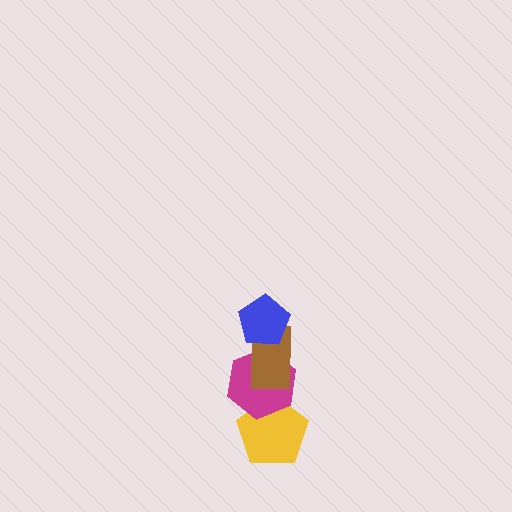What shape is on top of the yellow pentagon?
The magenta hexagon is on top of the yellow pentagon.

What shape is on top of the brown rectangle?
The blue pentagon is on top of the brown rectangle.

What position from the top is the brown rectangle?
The brown rectangle is 2nd from the top.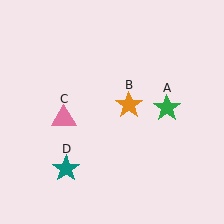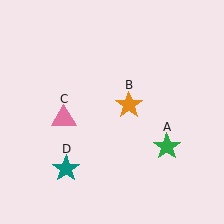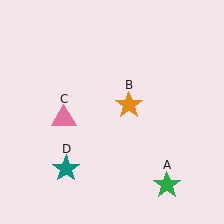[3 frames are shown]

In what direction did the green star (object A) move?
The green star (object A) moved down.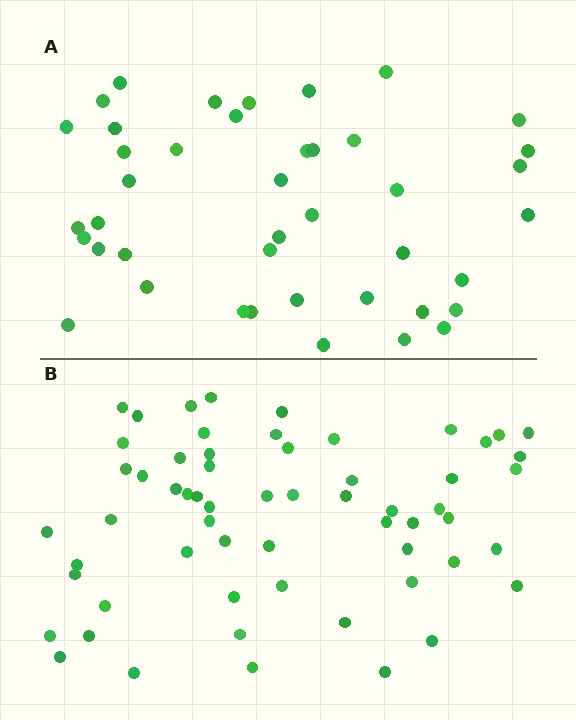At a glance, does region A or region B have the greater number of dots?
Region B (the bottom region) has more dots.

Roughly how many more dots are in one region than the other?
Region B has approximately 20 more dots than region A.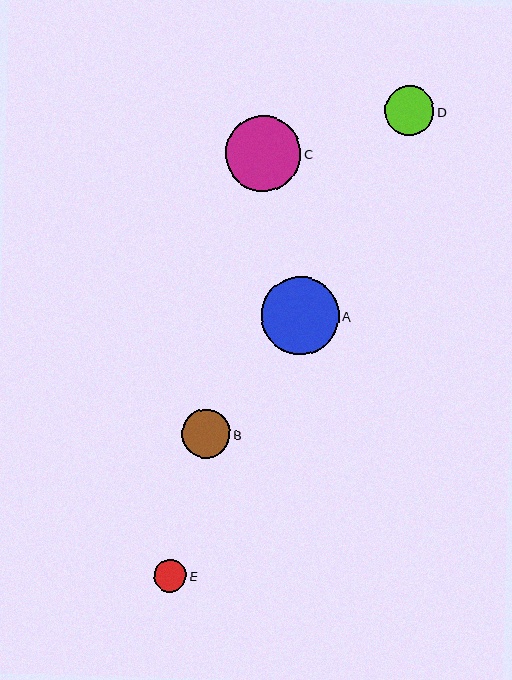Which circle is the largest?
Circle A is the largest with a size of approximately 78 pixels.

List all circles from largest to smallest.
From largest to smallest: A, C, D, B, E.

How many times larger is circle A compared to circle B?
Circle A is approximately 1.6 times the size of circle B.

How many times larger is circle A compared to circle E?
Circle A is approximately 2.4 times the size of circle E.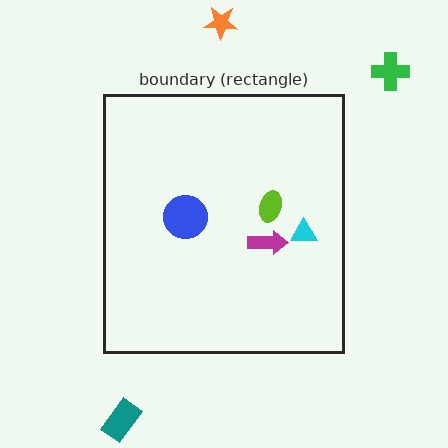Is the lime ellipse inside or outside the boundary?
Inside.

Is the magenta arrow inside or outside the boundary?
Inside.